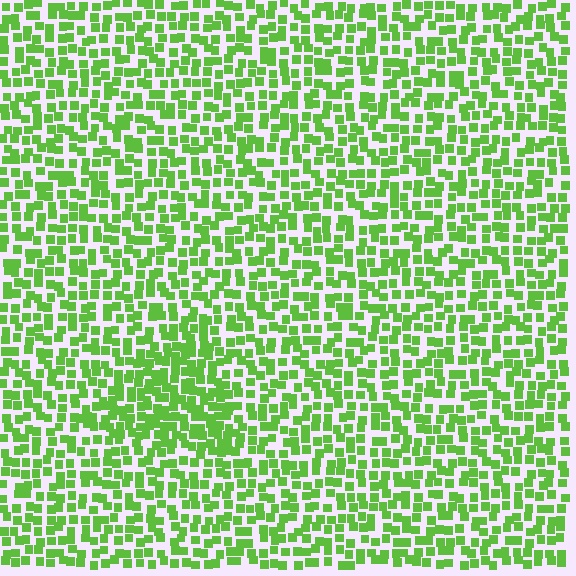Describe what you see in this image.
The image contains small lime elements arranged at two different densities. A triangle-shaped region is visible where the elements are more densely packed than the surrounding area.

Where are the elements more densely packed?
The elements are more densely packed inside the triangle boundary.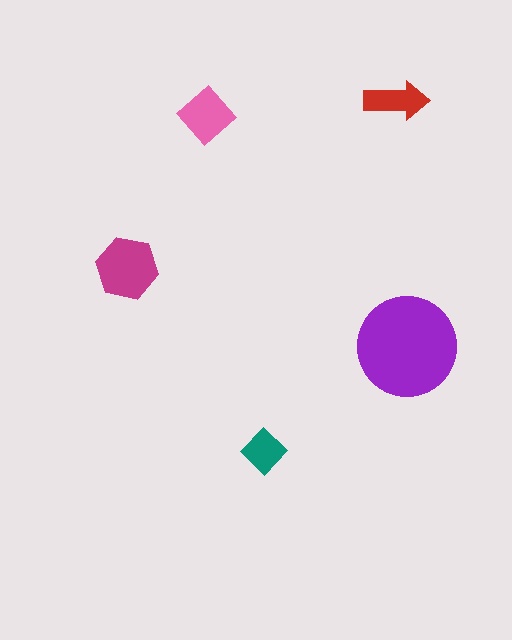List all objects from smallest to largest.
The teal diamond, the red arrow, the pink diamond, the magenta hexagon, the purple circle.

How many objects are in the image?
There are 5 objects in the image.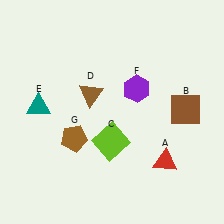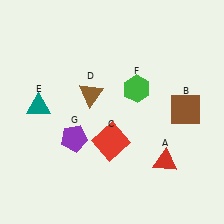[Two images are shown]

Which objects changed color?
C changed from lime to red. F changed from purple to green. G changed from brown to purple.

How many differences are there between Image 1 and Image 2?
There are 3 differences between the two images.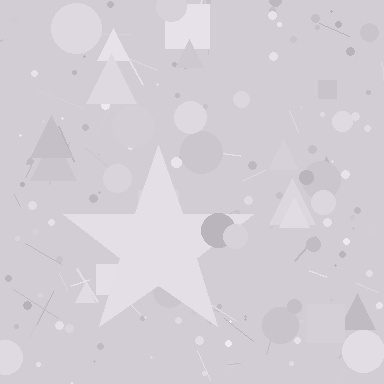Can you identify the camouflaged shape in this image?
The camouflaged shape is a star.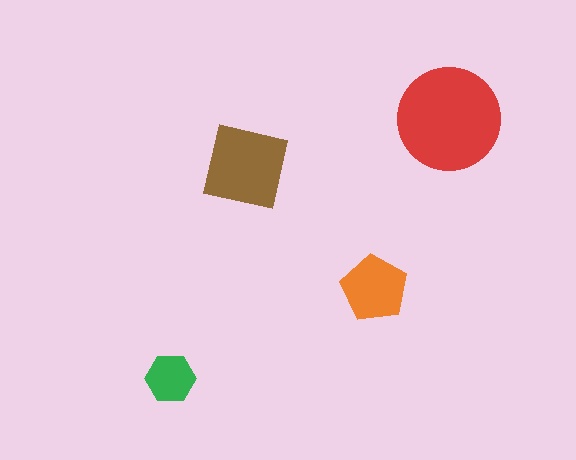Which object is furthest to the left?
The green hexagon is leftmost.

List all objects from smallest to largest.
The green hexagon, the orange pentagon, the brown square, the red circle.